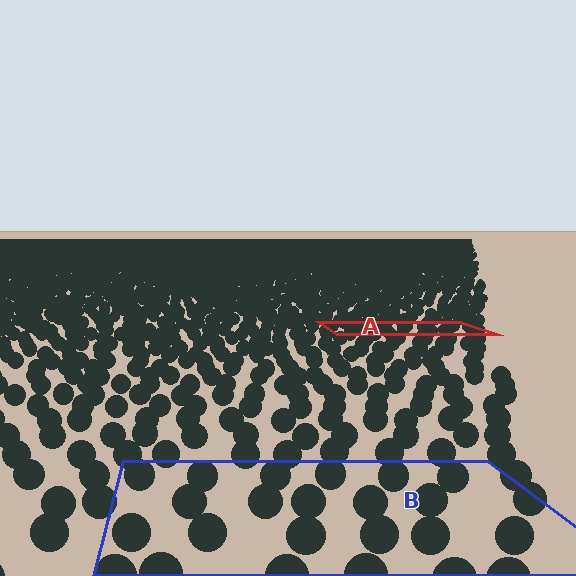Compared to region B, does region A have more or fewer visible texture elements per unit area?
Region A has more texture elements per unit area — they are packed more densely because it is farther away.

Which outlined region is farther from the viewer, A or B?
Region A is farther from the viewer — the texture elements inside it appear smaller and more densely packed.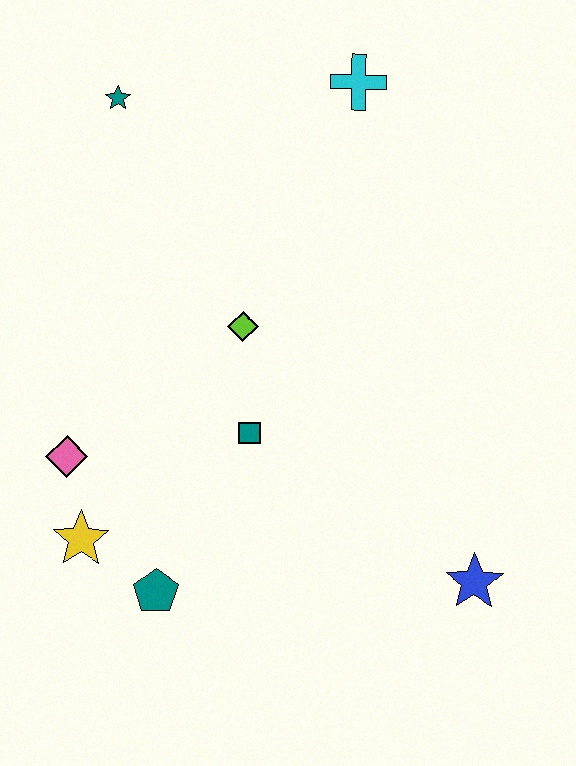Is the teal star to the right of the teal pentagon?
No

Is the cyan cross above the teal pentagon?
Yes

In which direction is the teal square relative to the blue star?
The teal square is to the left of the blue star.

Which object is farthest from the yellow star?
The cyan cross is farthest from the yellow star.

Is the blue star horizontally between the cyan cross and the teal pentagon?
No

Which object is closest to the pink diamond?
The yellow star is closest to the pink diamond.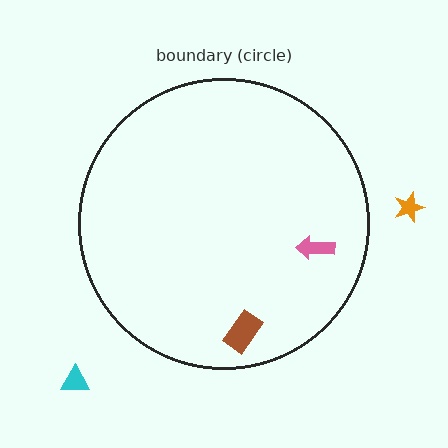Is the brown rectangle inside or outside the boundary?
Inside.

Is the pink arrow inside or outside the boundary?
Inside.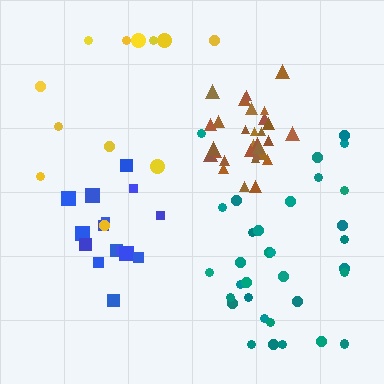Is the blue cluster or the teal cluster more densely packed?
Blue.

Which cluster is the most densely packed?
Brown.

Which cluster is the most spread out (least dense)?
Yellow.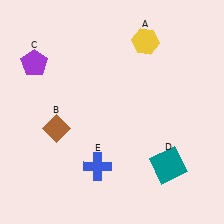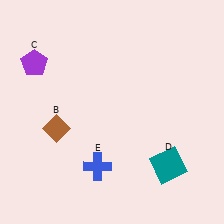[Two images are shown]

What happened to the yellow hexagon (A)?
The yellow hexagon (A) was removed in Image 2. It was in the top-right area of Image 1.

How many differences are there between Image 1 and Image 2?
There is 1 difference between the two images.